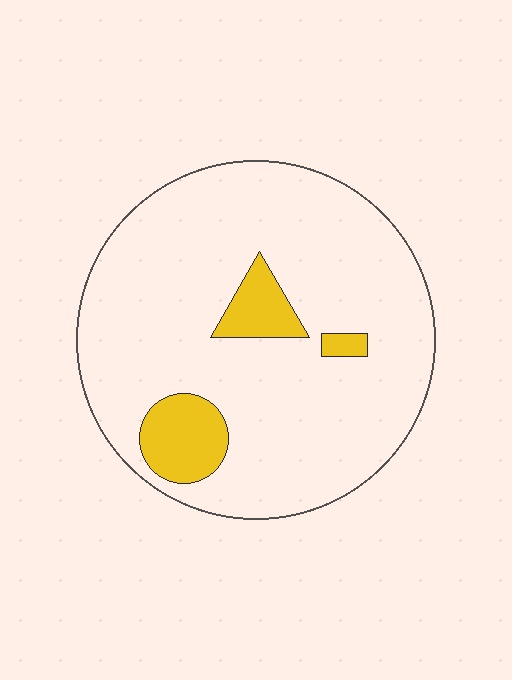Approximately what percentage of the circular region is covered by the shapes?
Approximately 10%.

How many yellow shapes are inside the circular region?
3.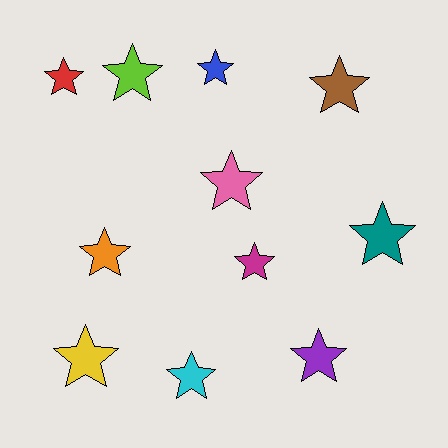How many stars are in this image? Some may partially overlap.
There are 11 stars.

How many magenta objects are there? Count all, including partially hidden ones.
There is 1 magenta object.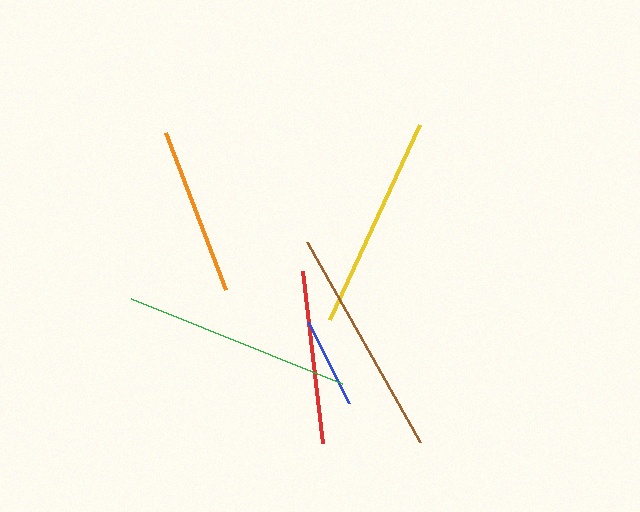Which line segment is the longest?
The brown line is the longest at approximately 230 pixels.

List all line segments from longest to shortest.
From longest to shortest: brown, green, yellow, red, orange, blue.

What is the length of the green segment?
The green segment is approximately 228 pixels long.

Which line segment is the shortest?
The blue line is the shortest at approximately 90 pixels.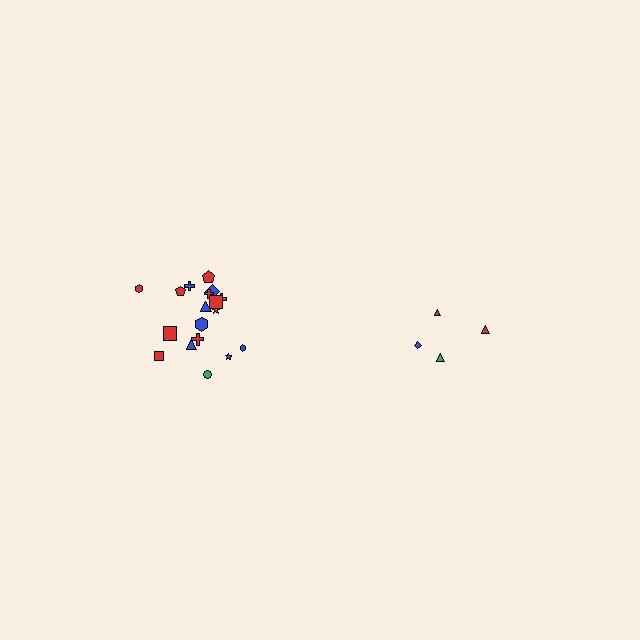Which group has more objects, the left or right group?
The left group.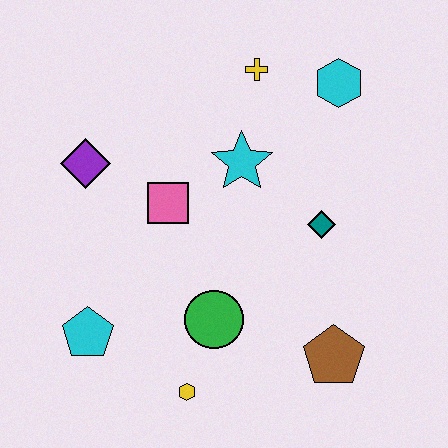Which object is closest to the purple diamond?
The pink square is closest to the purple diamond.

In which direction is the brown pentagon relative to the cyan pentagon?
The brown pentagon is to the right of the cyan pentagon.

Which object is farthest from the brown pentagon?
The purple diamond is farthest from the brown pentagon.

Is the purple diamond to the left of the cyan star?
Yes